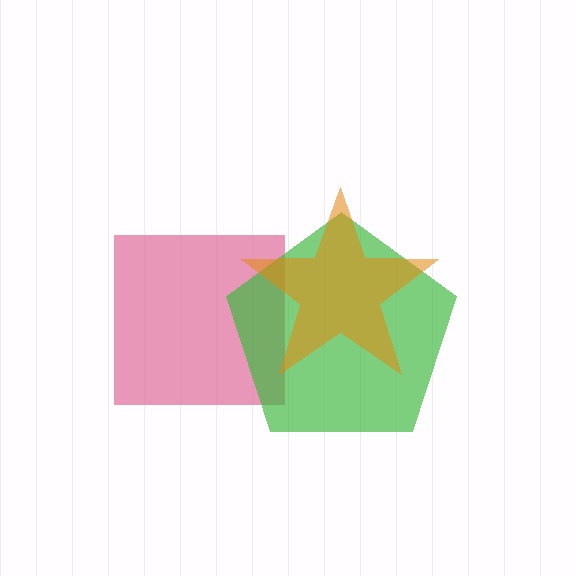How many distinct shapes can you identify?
There are 3 distinct shapes: a pink square, a green pentagon, an orange star.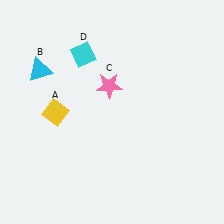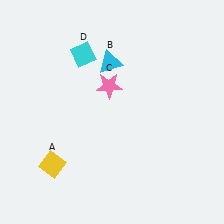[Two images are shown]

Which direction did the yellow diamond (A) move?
The yellow diamond (A) moved down.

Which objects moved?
The objects that moved are: the yellow diamond (A), the cyan triangle (B).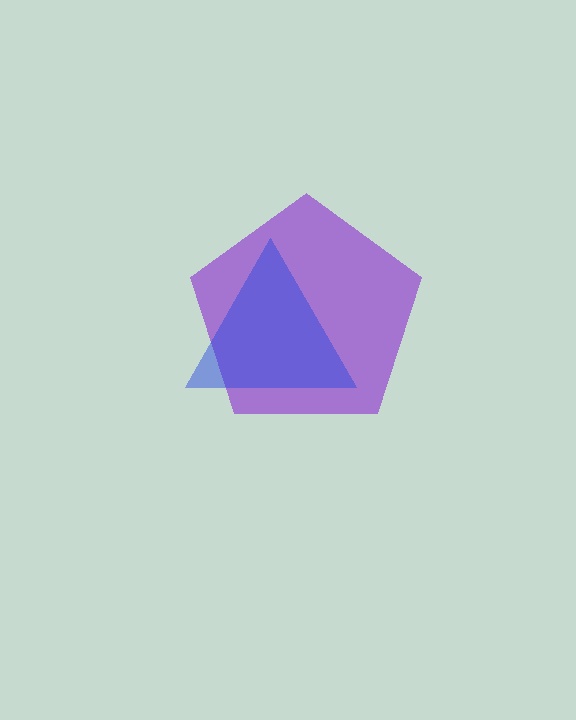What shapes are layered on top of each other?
The layered shapes are: a purple pentagon, a blue triangle.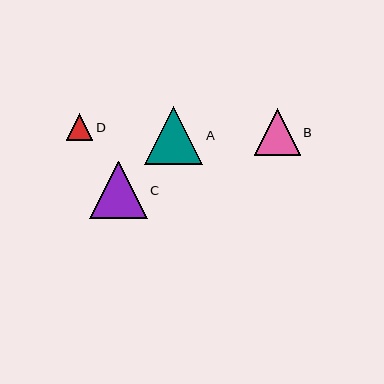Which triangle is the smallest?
Triangle D is the smallest with a size of approximately 26 pixels.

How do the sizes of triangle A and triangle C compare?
Triangle A and triangle C are approximately the same size.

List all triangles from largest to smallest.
From largest to smallest: A, C, B, D.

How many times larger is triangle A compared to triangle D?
Triangle A is approximately 2.2 times the size of triangle D.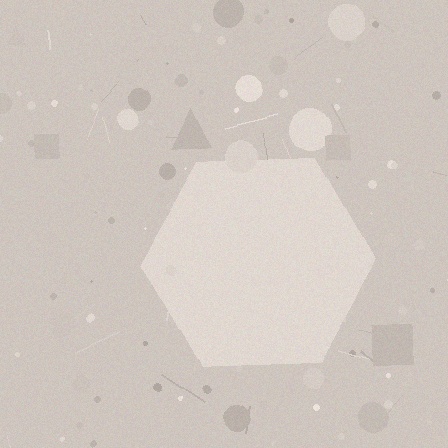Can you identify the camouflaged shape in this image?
The camouflaged shape is a hexagon.